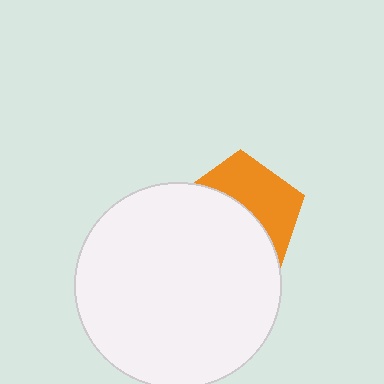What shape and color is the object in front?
The object in front is a white circle.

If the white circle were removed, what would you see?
You would see the complete orange pentagon.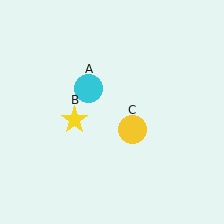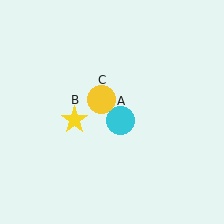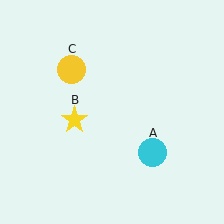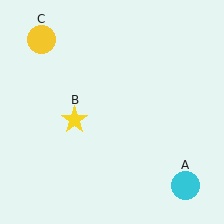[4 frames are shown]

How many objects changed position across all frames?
2 objects changed position: cyan circle (object A), yellow circle (object C).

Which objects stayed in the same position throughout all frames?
Yellow star (object B) remained stationary.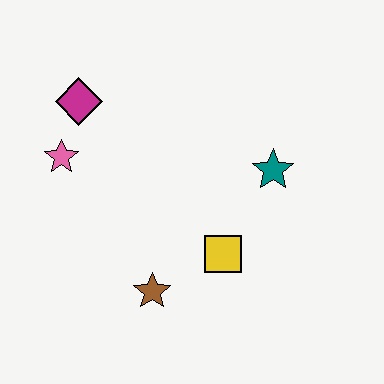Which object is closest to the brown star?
The yellow square is closest to the brown star.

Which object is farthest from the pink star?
The teal star is farthest from the pink star.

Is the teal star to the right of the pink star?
Yes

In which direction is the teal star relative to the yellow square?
The teal star is above the yellow square.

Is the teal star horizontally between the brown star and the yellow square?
No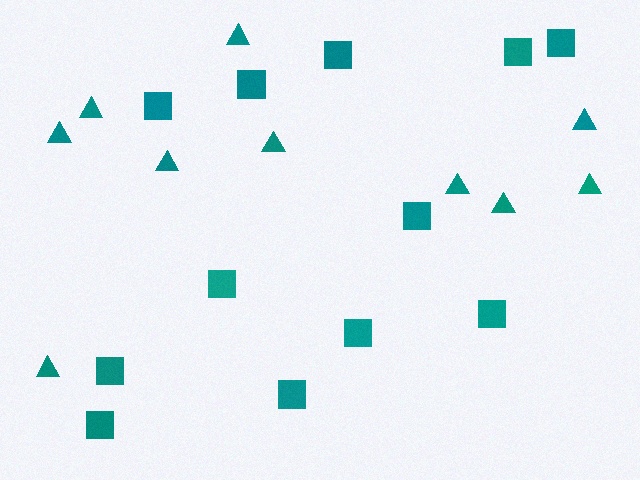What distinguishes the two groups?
There are 2 groups: one group of triangles (10) and one group of squares (12).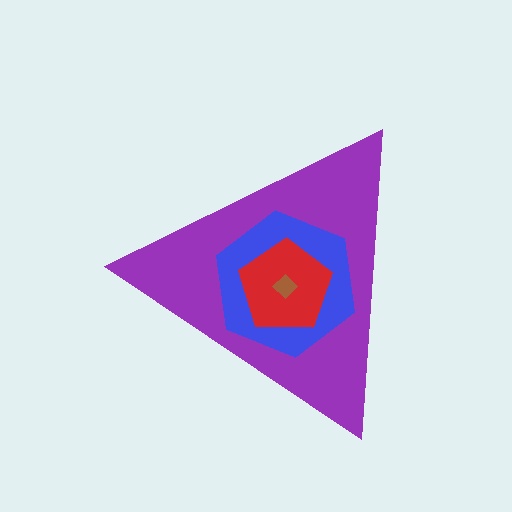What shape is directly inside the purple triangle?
The blue hexagon.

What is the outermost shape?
The purple triangle.